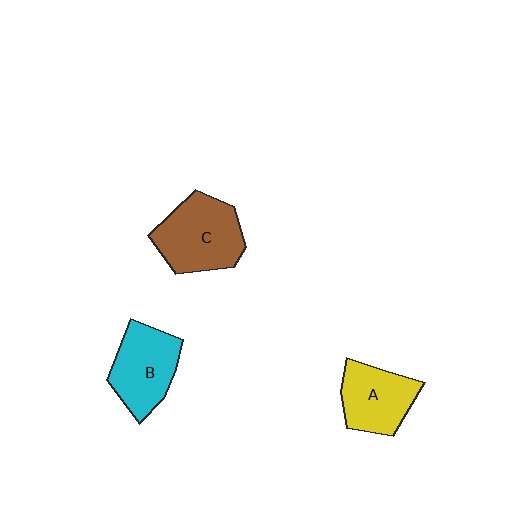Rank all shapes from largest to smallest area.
From largest to smallest: C (brown), B (cyan), A (yellow).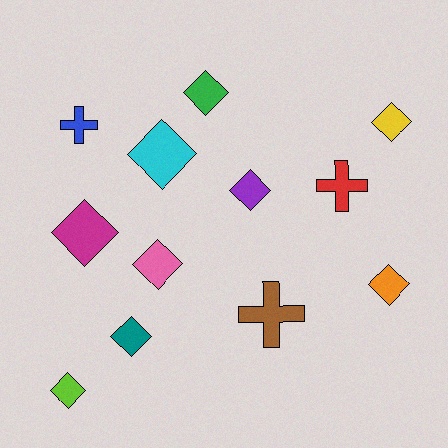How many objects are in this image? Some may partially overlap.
There are 12 objects.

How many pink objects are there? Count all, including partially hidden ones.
There is 1 pink object.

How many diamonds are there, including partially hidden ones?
There are 9 diamonds.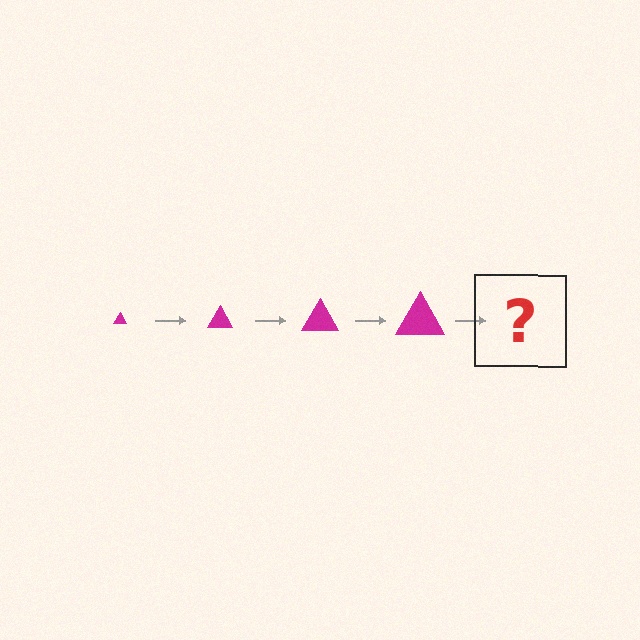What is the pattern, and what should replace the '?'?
The pattern is that the triangle gets progressively larger each step. The '?' should be a magenta triangle, larger than the previous one.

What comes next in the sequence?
The next element should be a magenta triangle, larger than the previous one.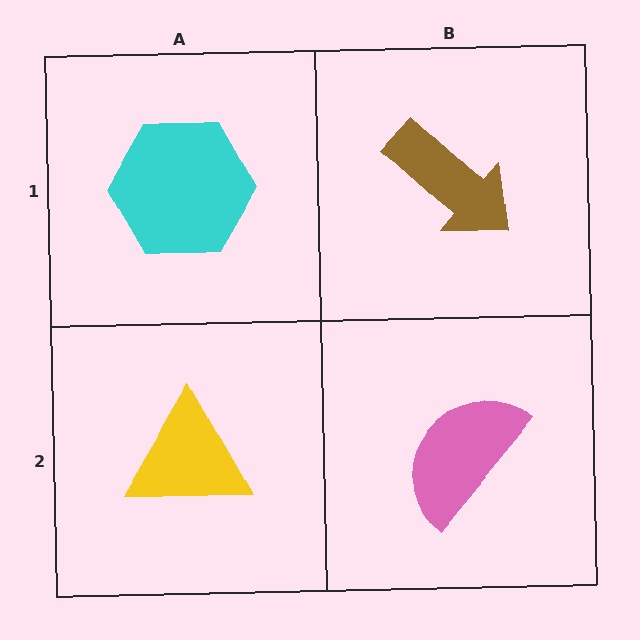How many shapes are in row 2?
2 shapes.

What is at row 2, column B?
A pink semicircle.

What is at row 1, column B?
A brown arrow.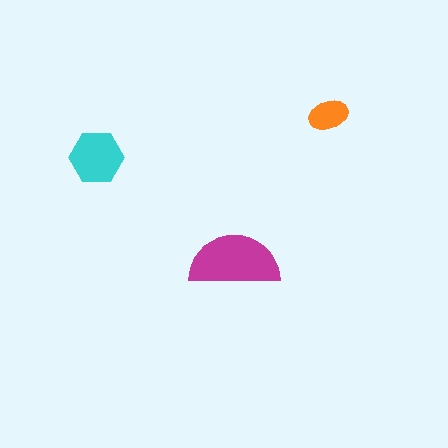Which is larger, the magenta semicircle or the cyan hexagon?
The magenta semicircle.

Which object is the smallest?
The orange ellipse.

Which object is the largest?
The magenta semicircle.